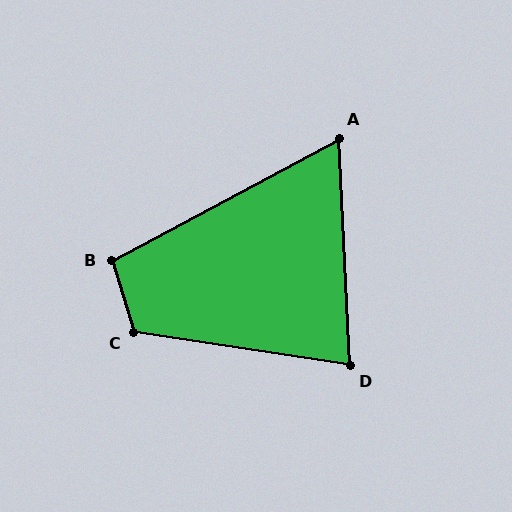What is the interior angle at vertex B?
Approximately 101 degrees (obtuse).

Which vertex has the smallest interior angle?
A, at approximately 65 degrees.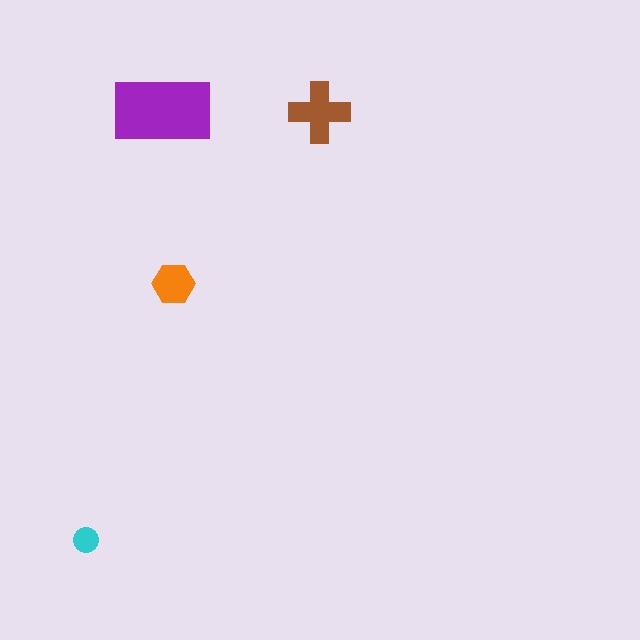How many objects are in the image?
There are 4 objects in the image.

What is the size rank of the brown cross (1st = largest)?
2nd.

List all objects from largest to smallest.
The purple rectangle, the brown cross, the orange hexagon, the cyan circle.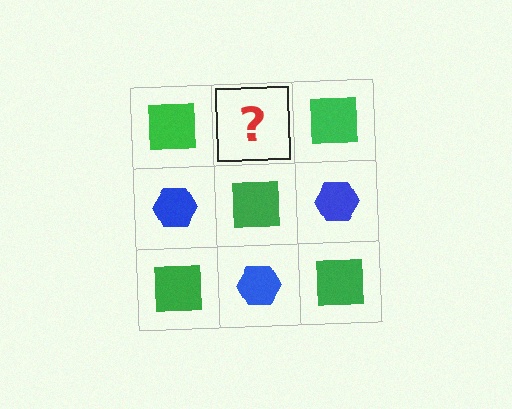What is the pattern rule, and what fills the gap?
The rule is that it alternates green square and blue hexagon in a checkerboard pattern. The gap should be filled with a blue hexagon.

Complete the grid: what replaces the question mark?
The question mark should be replaced with a blue hexagon.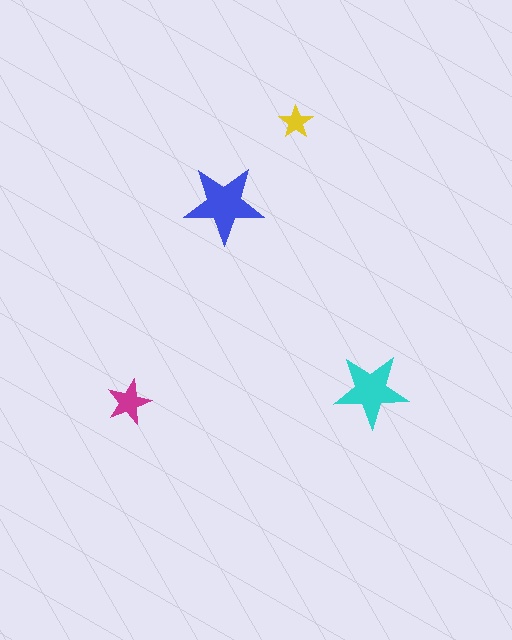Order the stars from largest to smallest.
the blue one, the cyan one, the magenta one, the yellow one.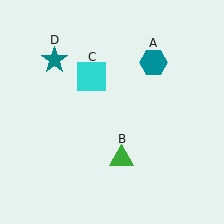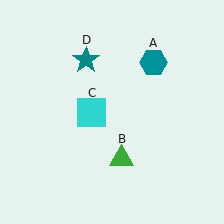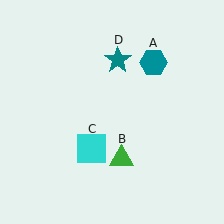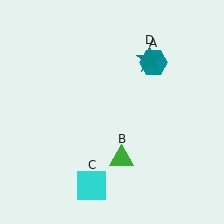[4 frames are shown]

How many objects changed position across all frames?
2 objects changed position: cyan square (object C), teal star (object D).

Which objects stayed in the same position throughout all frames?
Teal hexagon (object A) and green triangle (object B) remained stationary.